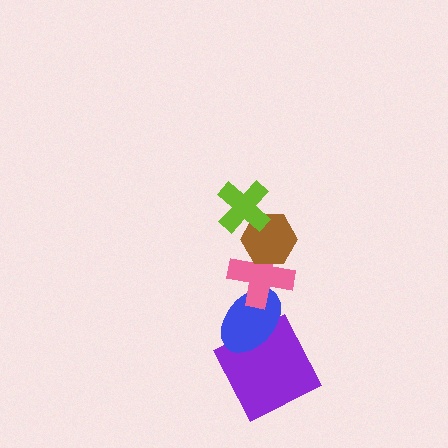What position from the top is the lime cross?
The lime cross is 1st from the top.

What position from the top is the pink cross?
The pink cross is 3rd from the top.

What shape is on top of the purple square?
The blue ellipse is on top of the purple square.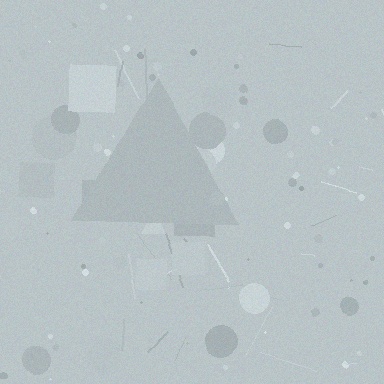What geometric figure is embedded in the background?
A triangle is embedded in the background.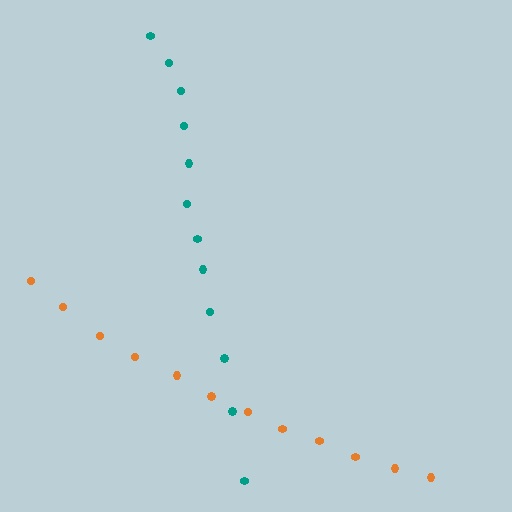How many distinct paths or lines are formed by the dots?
There are 2 distinct paths.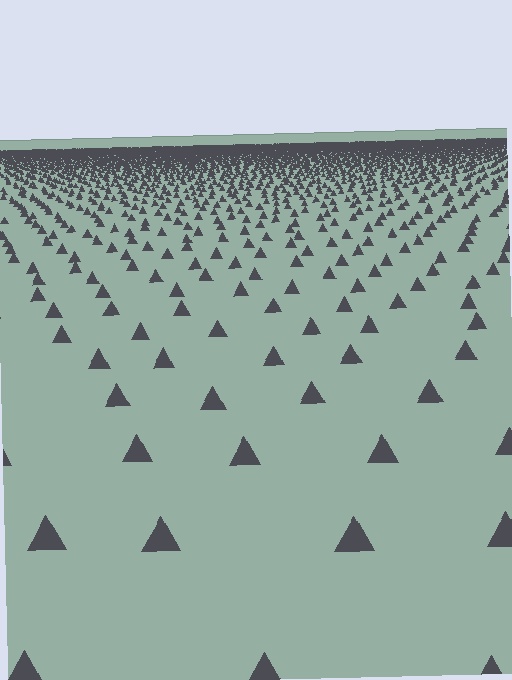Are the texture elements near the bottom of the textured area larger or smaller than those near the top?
Larger. Near the bottom, elements are closer to the viewer and appear at a bigger on-screen size.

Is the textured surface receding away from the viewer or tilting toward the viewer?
The surface is receding away from the viewer. Texture elements get smaller and denser toward the top.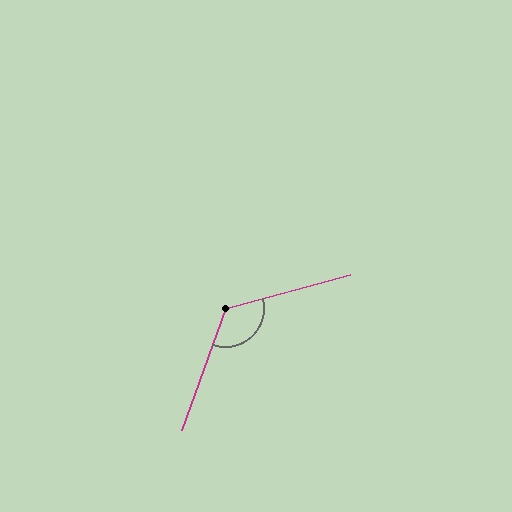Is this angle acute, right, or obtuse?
It is obtuse.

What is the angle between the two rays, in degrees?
Approximately 125 degrees.